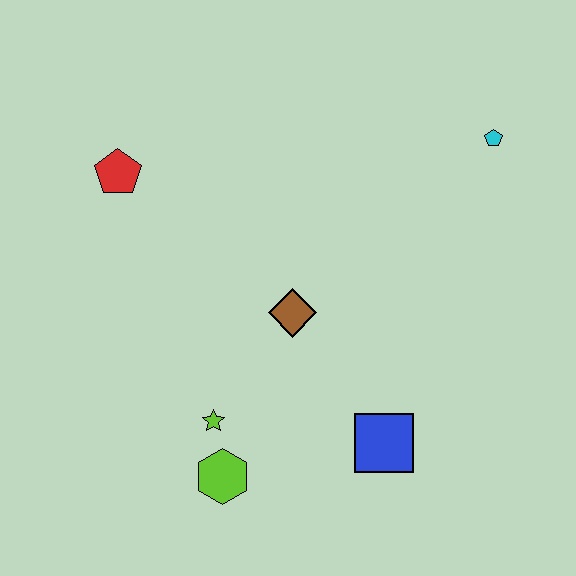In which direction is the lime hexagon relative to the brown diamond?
The lime hexagon is below the brown diamond.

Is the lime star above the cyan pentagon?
No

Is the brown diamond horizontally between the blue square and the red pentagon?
Yes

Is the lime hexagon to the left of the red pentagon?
No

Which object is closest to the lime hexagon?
The lime star is closest to the lime hexagon.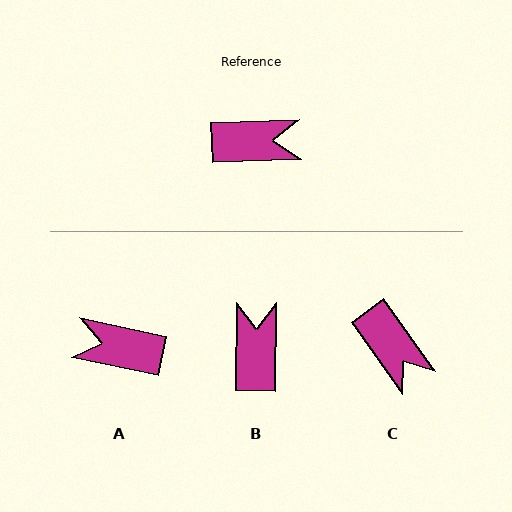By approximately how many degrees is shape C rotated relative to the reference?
Approximately 56 degrees clockwise.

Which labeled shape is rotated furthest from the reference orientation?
A, about 166 degrees away.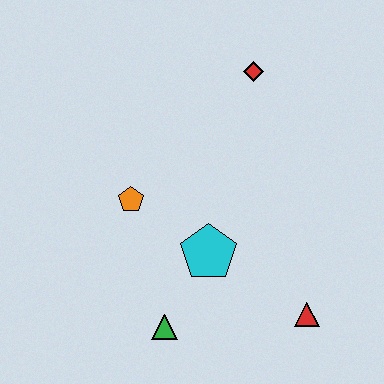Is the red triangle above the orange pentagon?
No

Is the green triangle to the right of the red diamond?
No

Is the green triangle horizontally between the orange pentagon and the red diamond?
Yes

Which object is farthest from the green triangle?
The red diamond is farthest from the green triangle.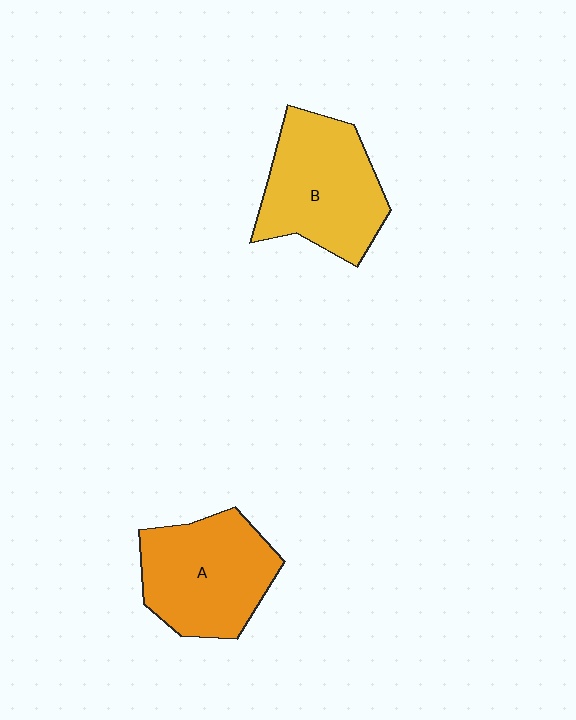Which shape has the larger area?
Shape B (yellow).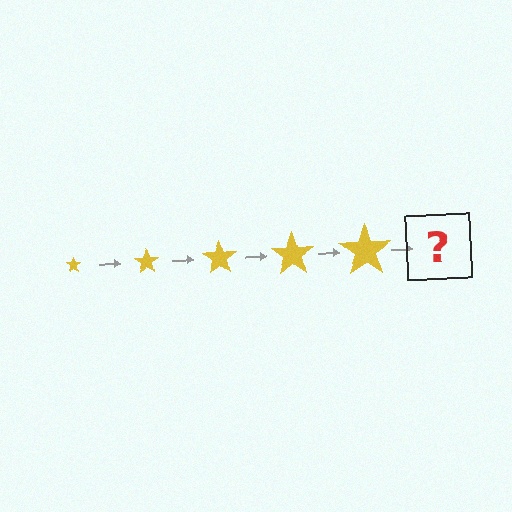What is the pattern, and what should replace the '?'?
The pattern is that the star gets progressively larger each step. The '?' should be a yellow star, larger than the previous one.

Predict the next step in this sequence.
The next step is a yellow star, larger than the previous one.